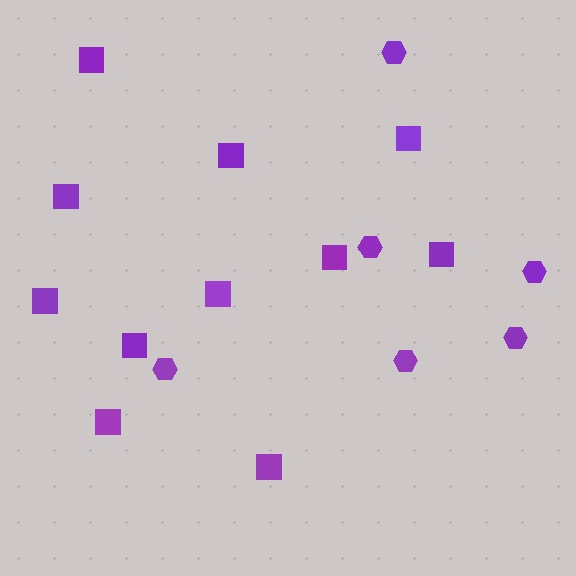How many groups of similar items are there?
There are 2 groups: one group of hexagons (6) and one group of squares (11).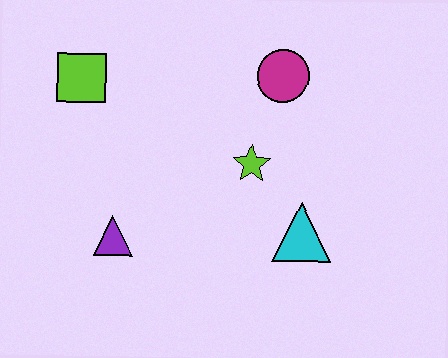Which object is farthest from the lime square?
The cyan triangle is farthest from the lime square.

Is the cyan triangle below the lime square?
Yes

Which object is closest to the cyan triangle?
The lime star is closest to the cyan triangle.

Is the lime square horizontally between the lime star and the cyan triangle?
No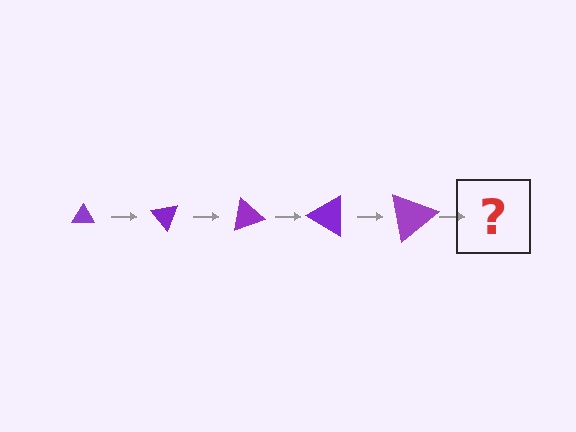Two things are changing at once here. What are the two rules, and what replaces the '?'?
The two rules are that the triangle grows larger each step and it rotates 50 degrees each step. The '?' should be a triangle, larger than the previous one and rotated 250 degrees from the start.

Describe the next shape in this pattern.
It should be a triangle, larger than the previous one and rotated 250 degrees from the start.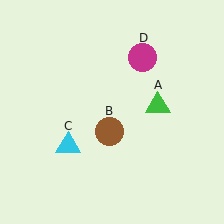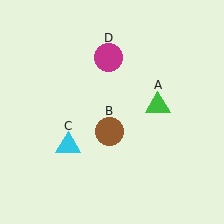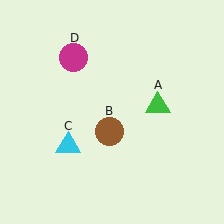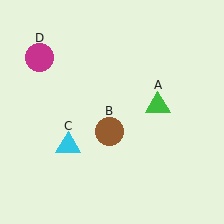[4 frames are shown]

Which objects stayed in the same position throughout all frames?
Green triangle (object A) and brown circle (object B) and cyan triangle (object C) remained stationary.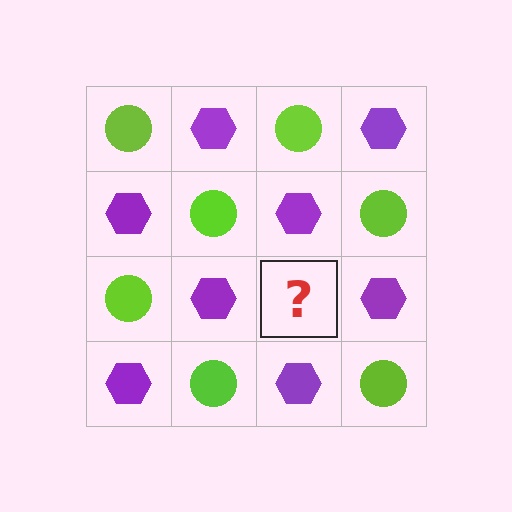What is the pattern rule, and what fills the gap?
The rule is that it alternates lime circle and purple hexagon in a checkerboard pattern. The gap should be filled with a lime circle.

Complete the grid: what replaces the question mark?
The question mark should be replaced with a lime circle.